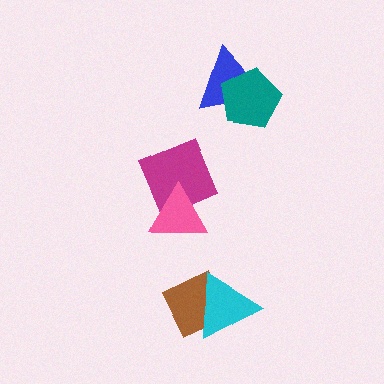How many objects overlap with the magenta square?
1 object overlaps with the magenta square.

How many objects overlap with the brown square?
1 object overlaps with the brown square.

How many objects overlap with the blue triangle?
1 object overlaps with the blue triangle.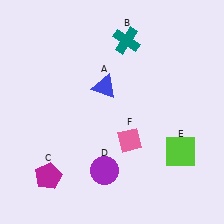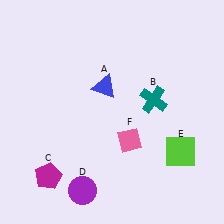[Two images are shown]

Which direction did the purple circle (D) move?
The purple circle (D) moved left.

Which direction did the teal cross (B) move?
The teal cross (B) moved down.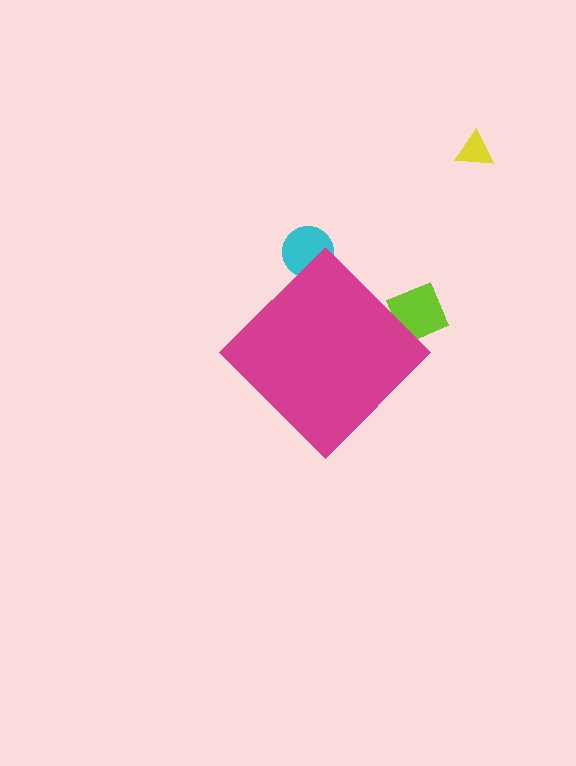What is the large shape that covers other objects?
A magenta diamond.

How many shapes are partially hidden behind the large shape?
2 shapes are partially hidden.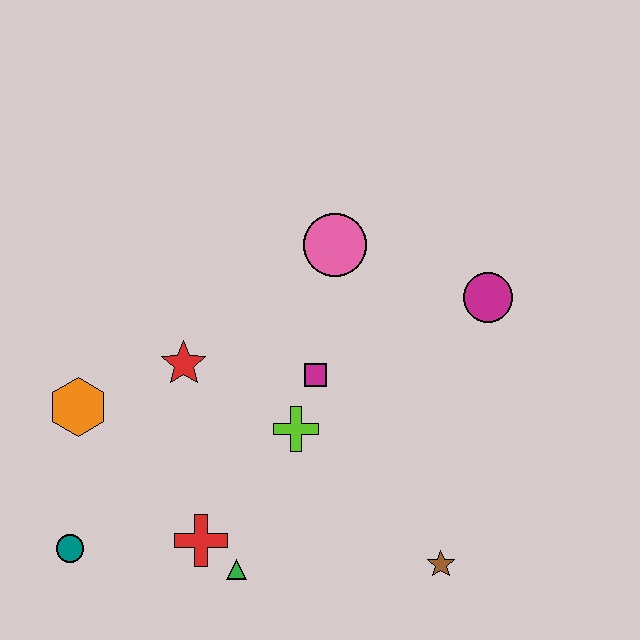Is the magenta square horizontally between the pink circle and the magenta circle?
No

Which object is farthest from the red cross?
The magenta circle is farthest from the red cross.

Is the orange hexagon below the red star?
Yes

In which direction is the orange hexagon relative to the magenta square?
The orange hexagon is to the left of the magenta square.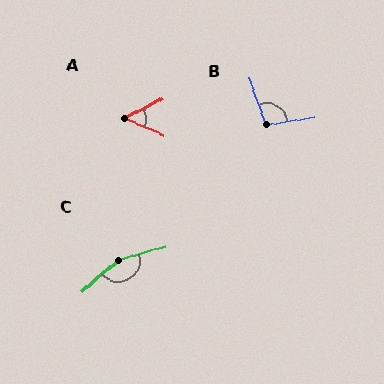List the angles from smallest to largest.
A (51°), B (100°), C (155°).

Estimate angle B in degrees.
Approximately 100 degrees.